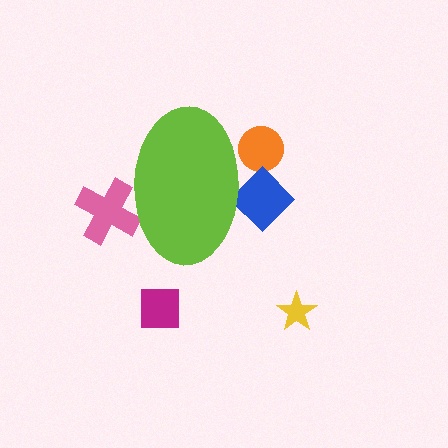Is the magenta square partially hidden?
No, the magenta square is fully visible.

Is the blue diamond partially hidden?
Yes, the blue diamond is partially hidden behind the lime ellipse.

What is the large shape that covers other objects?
A lime ellipse.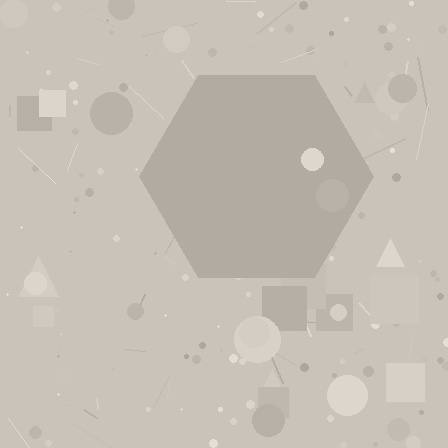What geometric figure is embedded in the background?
A hexagon is embedded in the background.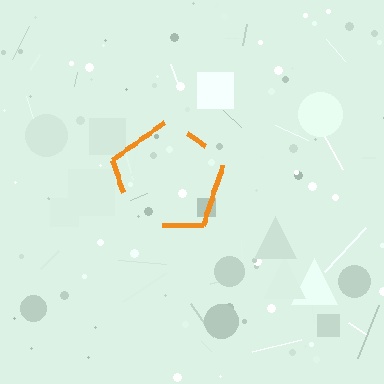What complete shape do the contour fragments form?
The contour fragments form a pentagon.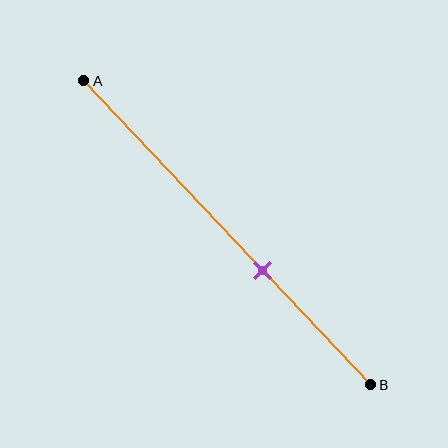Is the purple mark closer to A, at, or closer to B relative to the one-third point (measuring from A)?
The purple mark is closer to point B than the one-third point of segment AB.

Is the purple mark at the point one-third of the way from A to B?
No, the mark is at about 60% from A, not at the 33% one-third point.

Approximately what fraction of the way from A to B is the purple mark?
The purple mark is approximately 60% of the way from A to B.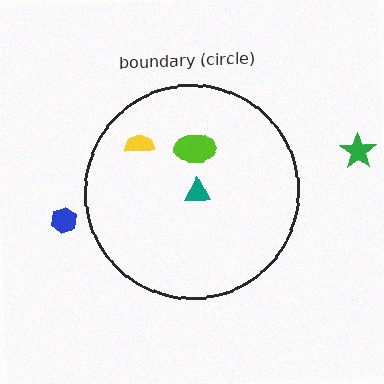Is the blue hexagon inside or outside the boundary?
Outside.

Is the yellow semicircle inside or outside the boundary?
Inside.